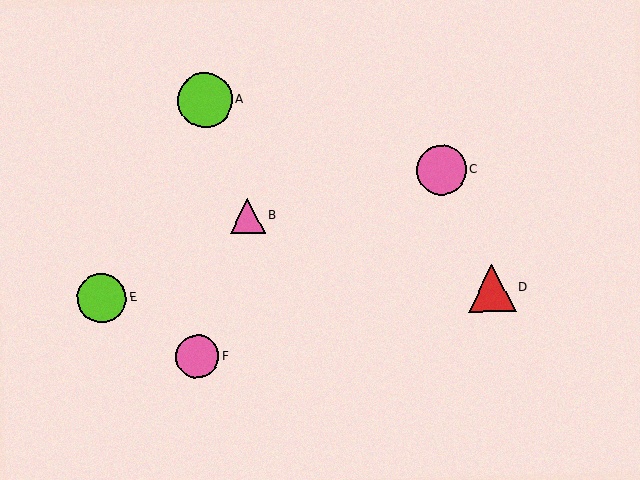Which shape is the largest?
The lime circle (labeled A) is the largest.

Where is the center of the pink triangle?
The center of the pink triangle is at (247, 216).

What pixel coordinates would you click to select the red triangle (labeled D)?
Click at (492, 288) to select the red triangle D.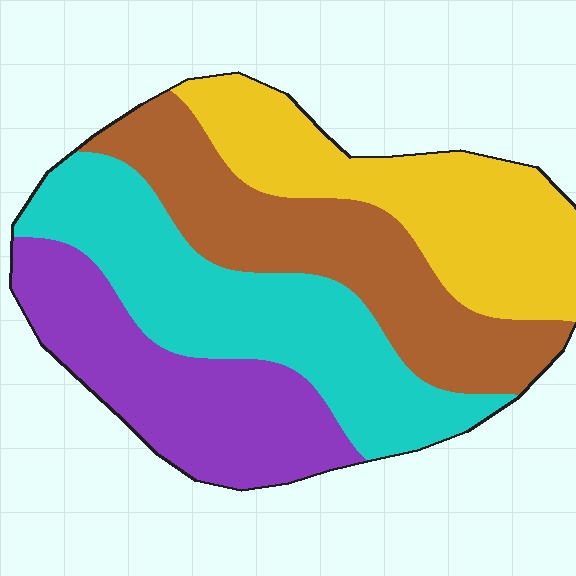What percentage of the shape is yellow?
Yellow takes up about one quarter (1/4) of the shape.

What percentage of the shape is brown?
Brown takes up about one quarter (1/4) of the shape.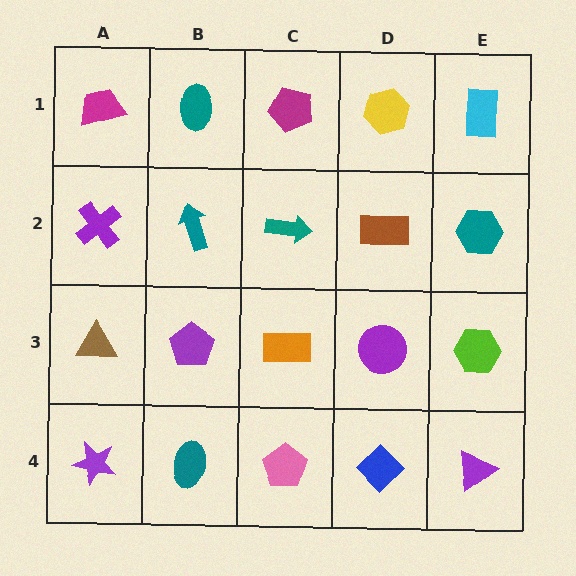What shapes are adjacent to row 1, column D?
A brown rectangle (row 2, column D), a magenta pentagon (row 1, column C), a cyan rectangle (row 1, column E).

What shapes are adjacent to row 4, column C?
An orange rectangle (row 3, column C), a teal ellipse (row 4, column B), a blue diamond (row 4, column D).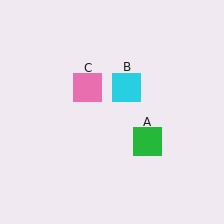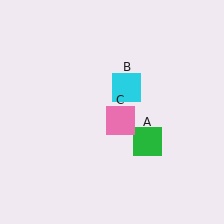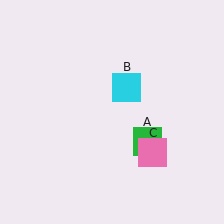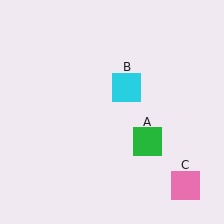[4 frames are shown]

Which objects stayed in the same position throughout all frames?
Green square (object A) and cyan square (object B) remained stationary.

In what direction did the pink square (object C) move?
The pink square (object C) moved down and to the right.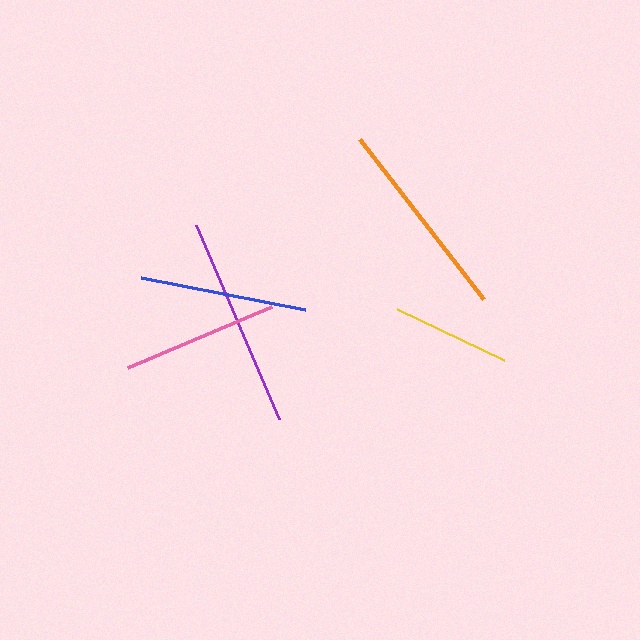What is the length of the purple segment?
The purple segment is approximately 212 pixels long.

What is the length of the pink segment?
The pink segment is approximately 157 pixels long.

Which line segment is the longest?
The purple line is the longest at approximately 212 pixels.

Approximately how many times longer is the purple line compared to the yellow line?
The purple line is approximately 1.8 times the length of the yellow line.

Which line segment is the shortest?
The yellow line is the shortest at approximately 119 pixels.